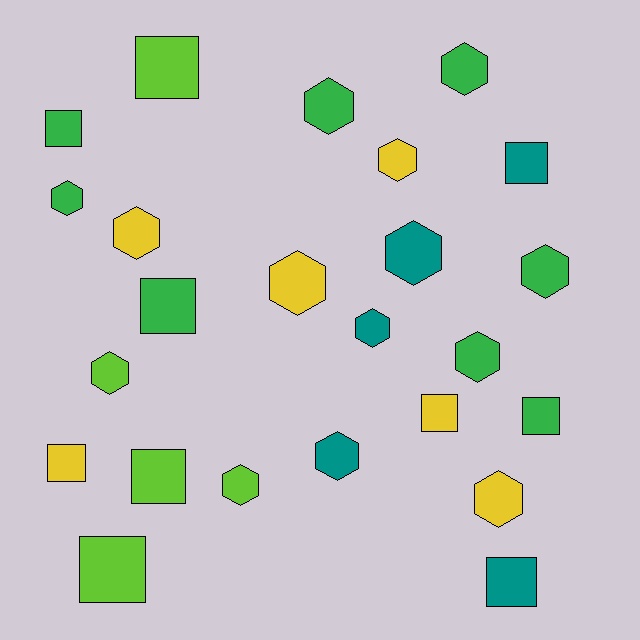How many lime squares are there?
There are 3 lime squares.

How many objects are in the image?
There are 24 objects.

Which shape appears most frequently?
Hexagon, with 14 objects.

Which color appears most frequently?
Green, with 8 objects.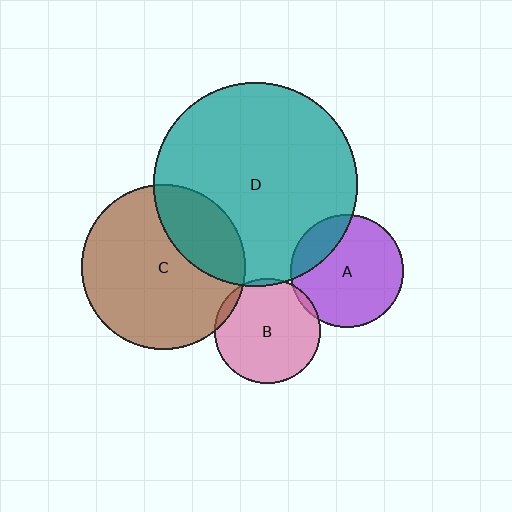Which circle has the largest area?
Circle D (teal).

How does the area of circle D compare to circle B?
Approximately 3.8 times.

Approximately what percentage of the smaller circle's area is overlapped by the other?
Approximately 20%.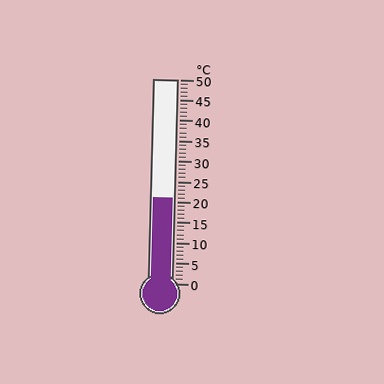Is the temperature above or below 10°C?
The temperature is above 10°C.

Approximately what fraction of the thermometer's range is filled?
The thermometer is filled to approximately 40% of its range.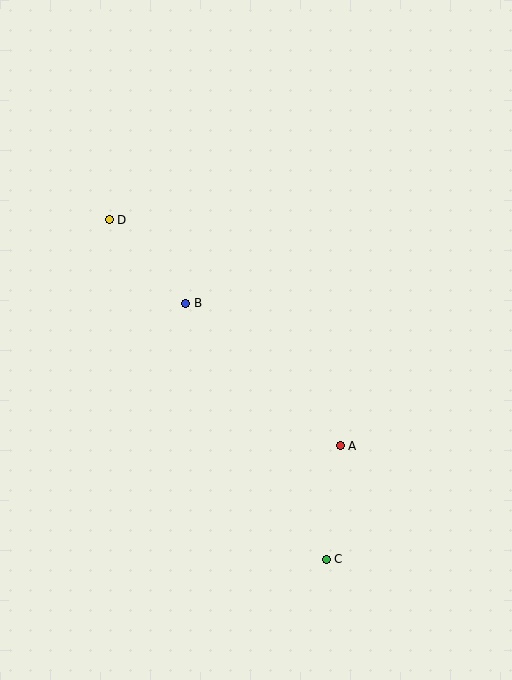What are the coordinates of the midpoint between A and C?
The midpoint between A and C is at (333, 502).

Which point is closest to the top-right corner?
Point B is closest to the top-right corner.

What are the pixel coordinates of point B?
Point B is at (186, 303).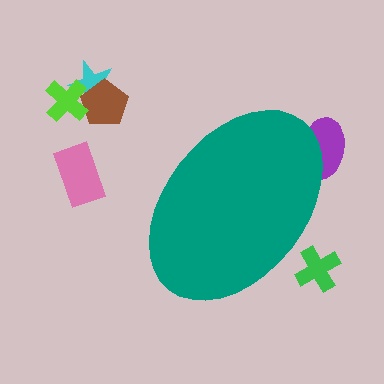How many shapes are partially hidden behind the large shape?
2 shapes are partially hidden.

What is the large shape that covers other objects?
A teal ellipse.